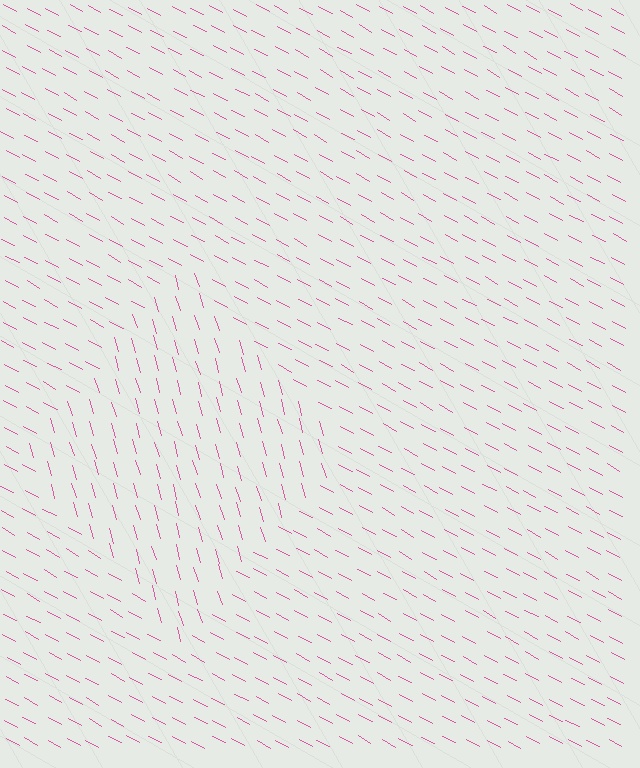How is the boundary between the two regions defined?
The boundary is defined purely by a change in line orientation (approximately 45 degrees difference). All lines are the same color and thickness.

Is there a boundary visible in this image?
Yes, there is a texture boundary formed by a change in line orientation.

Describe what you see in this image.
The image is filled with small pink line segments. A diamond region in the image has lines oriented differently from the surrounding lines, creating a visible texture boundary.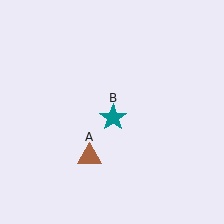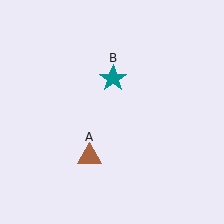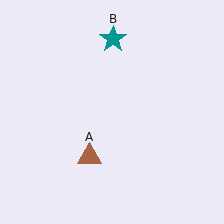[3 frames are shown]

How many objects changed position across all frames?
1 object changed position: teal star (object B).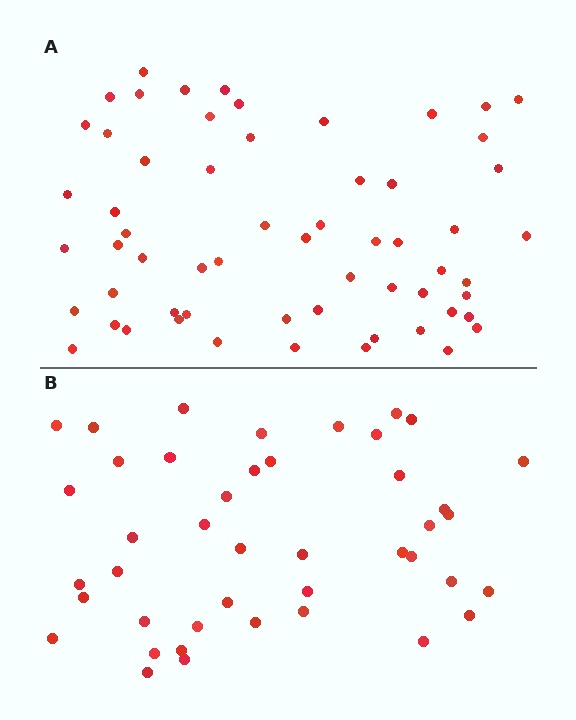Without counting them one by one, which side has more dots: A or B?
Region A (the top region) has more dots.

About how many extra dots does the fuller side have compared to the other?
Region A has approximately 15 more dots than region B.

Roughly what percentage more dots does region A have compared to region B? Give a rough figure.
About 40% more.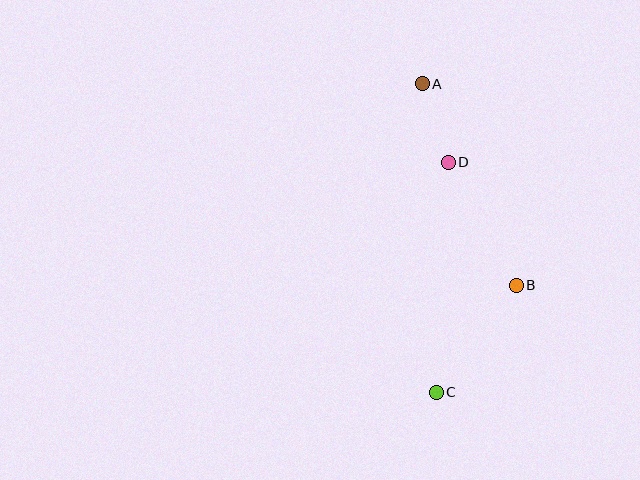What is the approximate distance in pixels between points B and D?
The distance between B and D is approximately 141 pixels.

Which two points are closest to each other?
Points A and D are closest to each other.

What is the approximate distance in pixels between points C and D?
The distance between C and D is approximately 230 pixels.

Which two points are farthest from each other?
Points A and C are farthest from each other.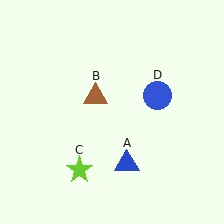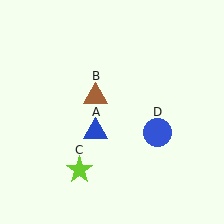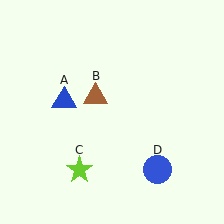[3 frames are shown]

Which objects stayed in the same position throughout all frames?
Brown triangle (object B) and lime star (object C) remained stationary.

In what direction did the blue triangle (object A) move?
The blue triangle (object A) moved up and to the left.